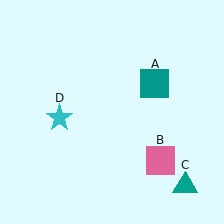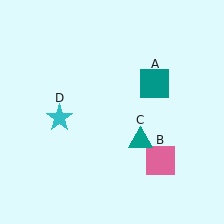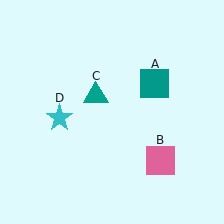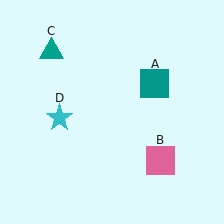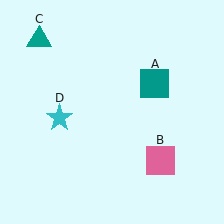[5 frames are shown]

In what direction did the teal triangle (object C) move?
The teal triangle (object C) moved up and to the left.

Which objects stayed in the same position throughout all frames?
Teal square (object A) and pink square (object B) and cyan star (object D) remained stationary.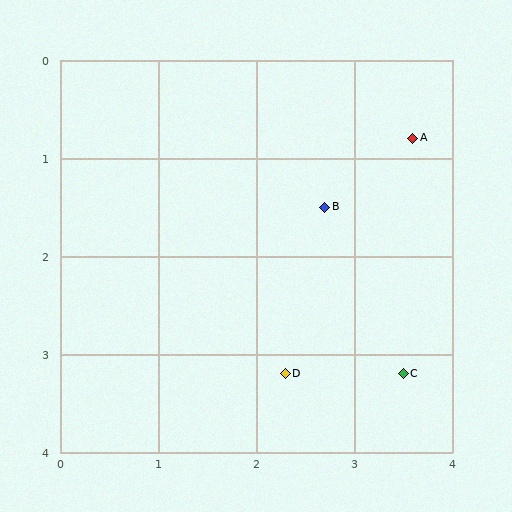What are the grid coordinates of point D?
Point D is at approximately (2.3, 3.2).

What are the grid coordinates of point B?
Point B is at approximately (2.7, 1.5).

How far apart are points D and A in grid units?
Points D and A are about 2.7 grid units apart.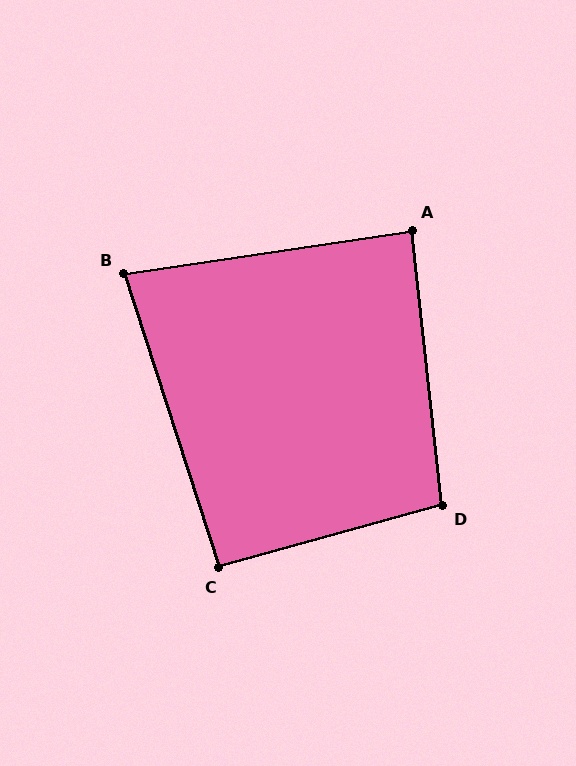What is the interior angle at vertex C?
Approximately 92 degrees (approximately right).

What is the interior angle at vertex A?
Approximately 88 degrees (approximately right).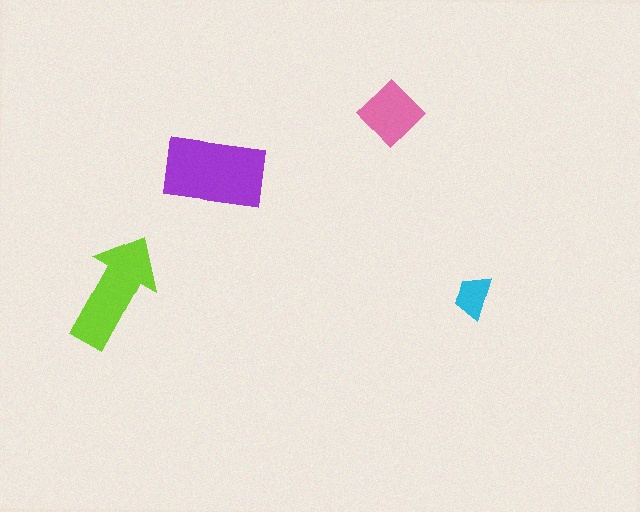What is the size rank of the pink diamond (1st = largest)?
3rd.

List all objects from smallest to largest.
The cyan trapezoid, the pink diamond, the lime arrow, the purple rectangle.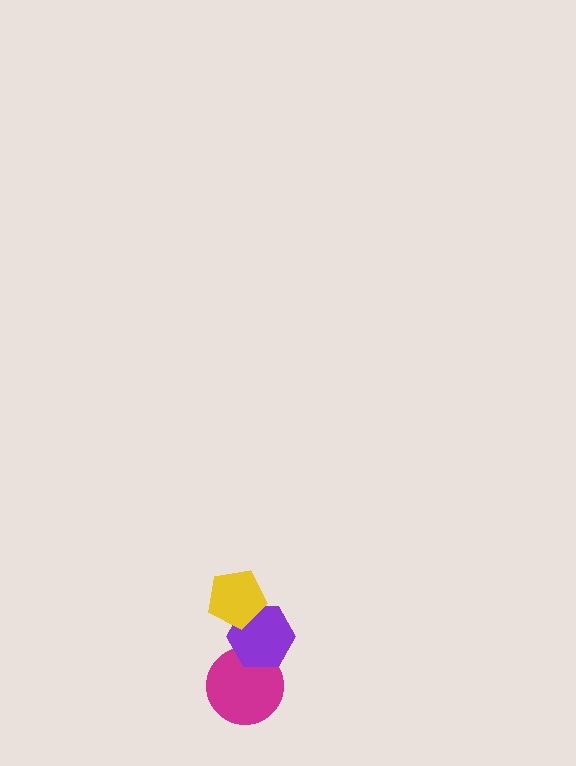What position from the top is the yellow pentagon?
The yellow pentagon is 1st from the top.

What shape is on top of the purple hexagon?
The yellow pentagon is on top of the purple hexagon.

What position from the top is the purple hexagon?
The purple hexagon is 2nd from the top.